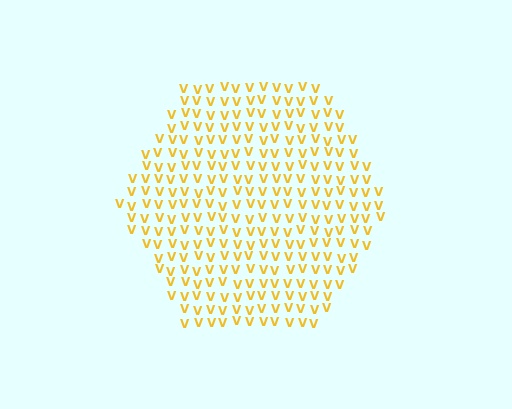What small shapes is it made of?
It is made of small letter V's.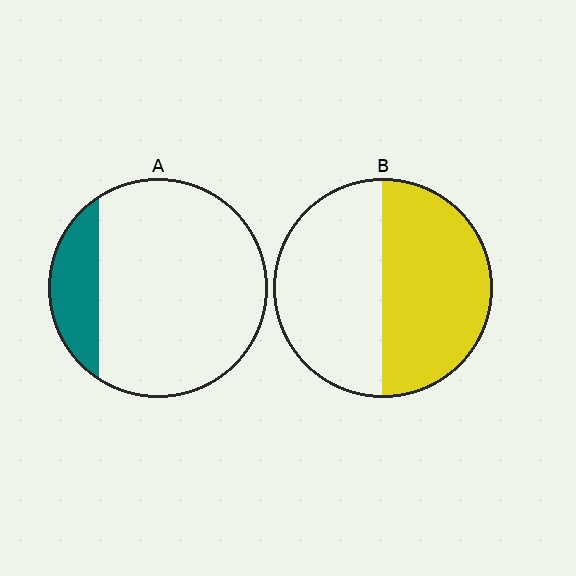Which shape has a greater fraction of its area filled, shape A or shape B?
Shape B.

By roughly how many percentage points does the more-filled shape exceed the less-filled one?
By roughly 35 percentage points (B over A).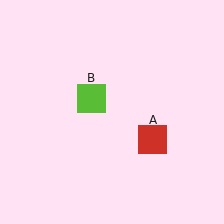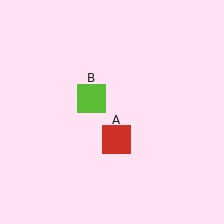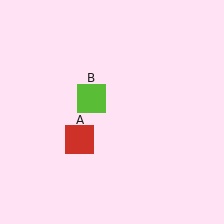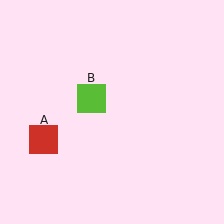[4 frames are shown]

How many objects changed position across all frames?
1 object changed position: red square (object A).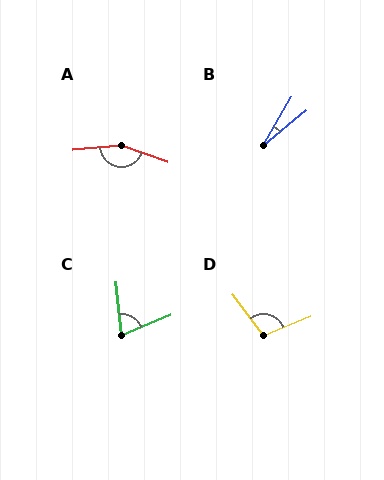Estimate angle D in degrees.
Approximately 104 degrees.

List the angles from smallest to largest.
B (20°), C (74°), D (104°), A (156°).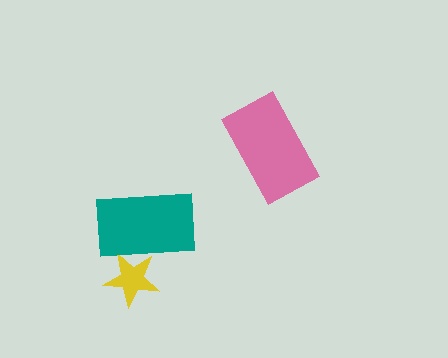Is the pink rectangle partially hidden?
No, no other shape covers it.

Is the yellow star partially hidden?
Yes, it is partially covered by another shape.